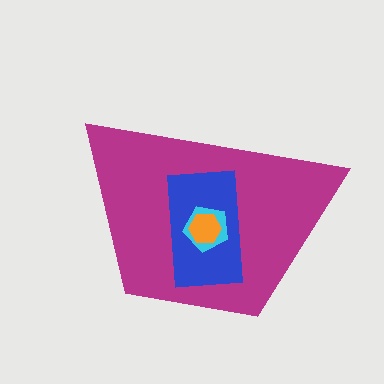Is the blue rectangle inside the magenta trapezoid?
Yes.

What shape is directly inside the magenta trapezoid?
The blue rectangle.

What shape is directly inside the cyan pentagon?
The orange hexagon.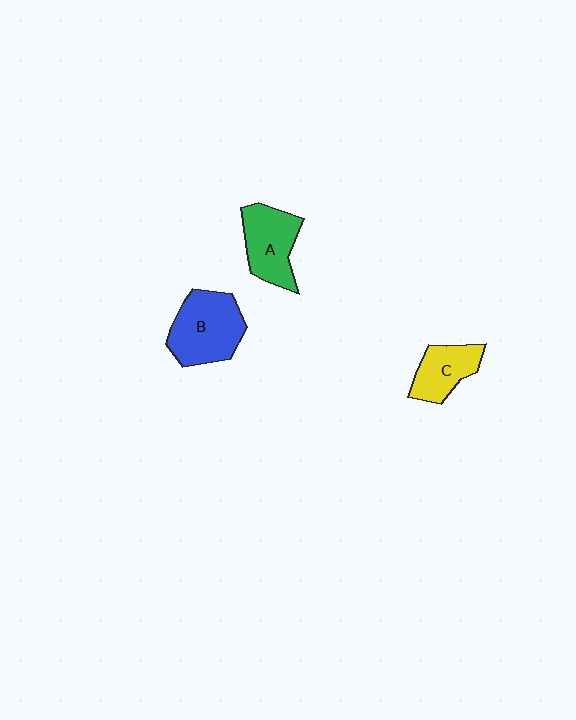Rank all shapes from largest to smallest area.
From largest to smallest: B (blue), A (green), C (yellow).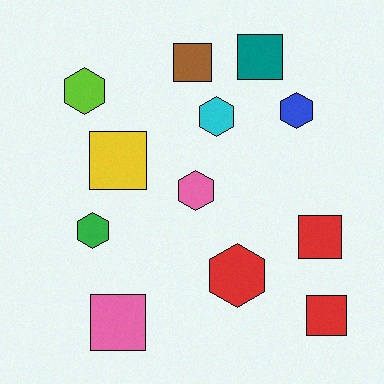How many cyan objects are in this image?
There is 1 cyan object.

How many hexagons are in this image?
There are 6 hexagons.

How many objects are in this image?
There are 12 objects.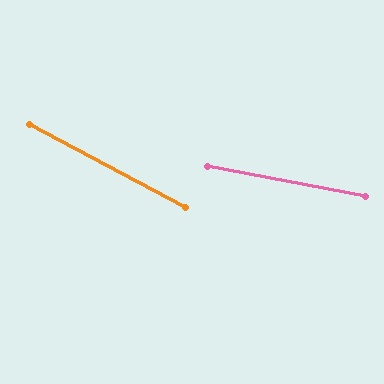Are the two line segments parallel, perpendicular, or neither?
Neither parallel nor perpendicular — they differ by about 17°.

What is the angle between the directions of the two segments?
Approximately 17 degrees.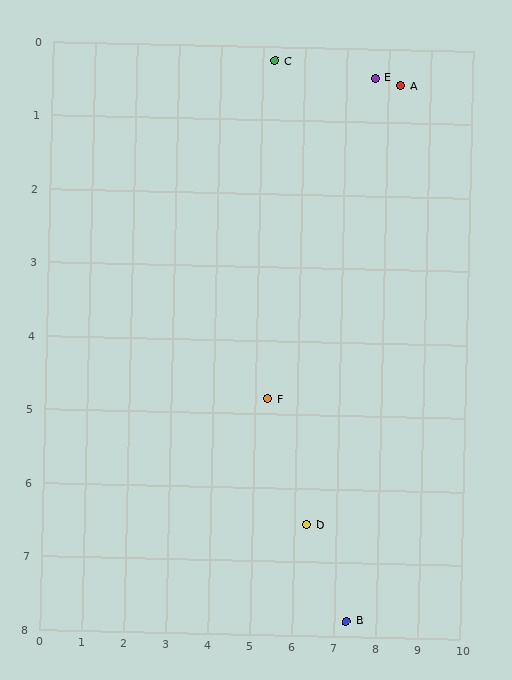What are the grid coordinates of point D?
Point D is at approximately (6.3, 6.5).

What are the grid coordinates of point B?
Point B is at approximately (7.3, 7.8).